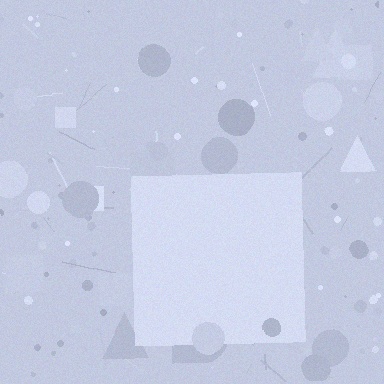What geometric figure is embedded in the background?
A square is embedded in the background.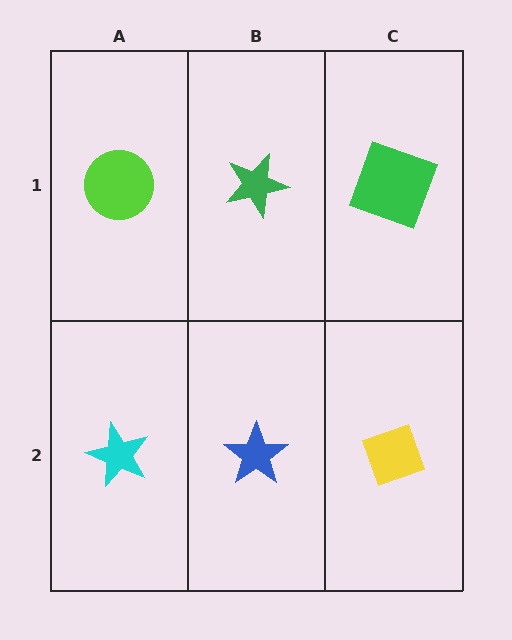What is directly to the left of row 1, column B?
A lime circle.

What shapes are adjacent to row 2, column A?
A lime circle (row 1, column A), a blue star (row 2, column B).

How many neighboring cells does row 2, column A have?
2.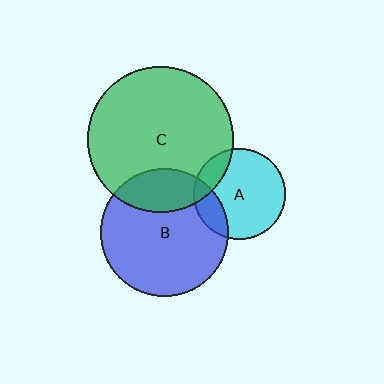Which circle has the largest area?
Circle C (green).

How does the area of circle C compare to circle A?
Approximately 2.5 times.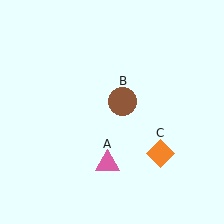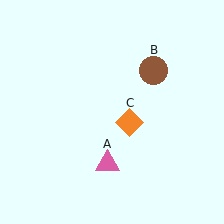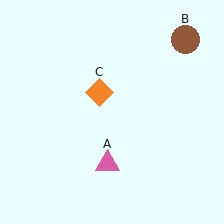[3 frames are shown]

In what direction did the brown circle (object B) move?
The brown circle (object B) moved up and to the right.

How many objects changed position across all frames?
2 objects changed position: brown circle (object B), orange diamond (object C).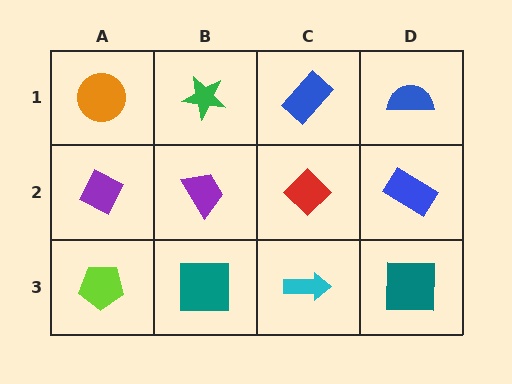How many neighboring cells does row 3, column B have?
3.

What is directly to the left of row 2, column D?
A red diamond.